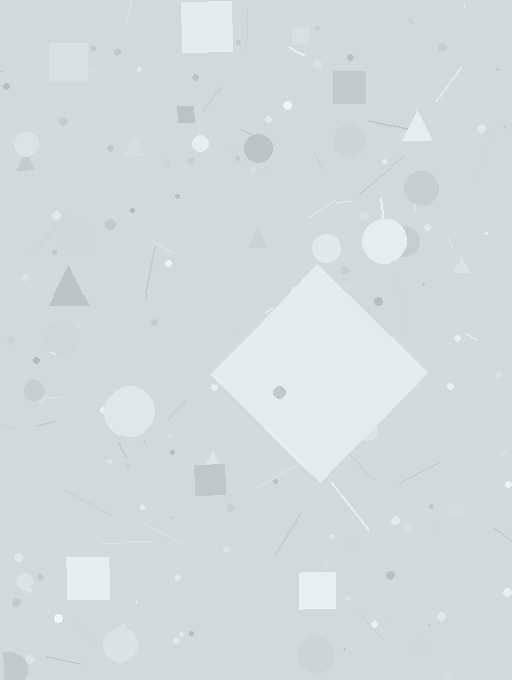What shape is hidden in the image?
A diamond is hidden in the image.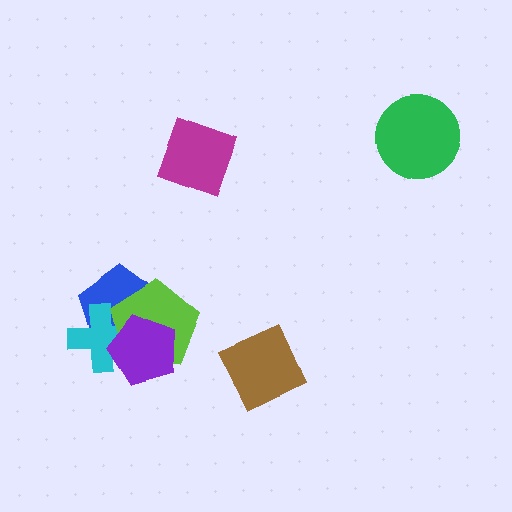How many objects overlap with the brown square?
0 objects overlap with the brown square.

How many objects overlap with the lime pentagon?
3 objects overlap with the lime pentagon.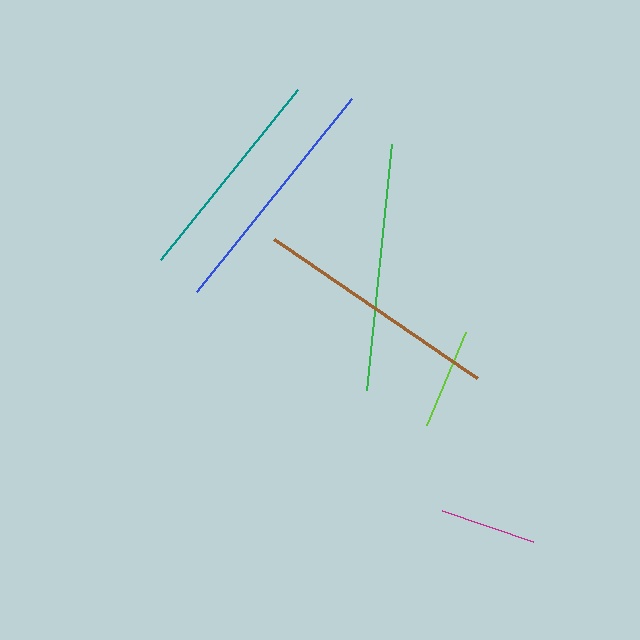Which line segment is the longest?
The green line is the longest at approximately 248 pixels.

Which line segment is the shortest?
The magenta line is the shortest at approximately 96 pixels.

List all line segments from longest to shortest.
From longest to shortest: green, blue, brown, teal, lime, magenta.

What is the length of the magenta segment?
The magenta segment is approximately 96 pixels long.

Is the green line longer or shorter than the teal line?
The green line is longer than the teal line.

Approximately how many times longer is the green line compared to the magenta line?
The green line is approximately 2.6 times the length of the magenta line.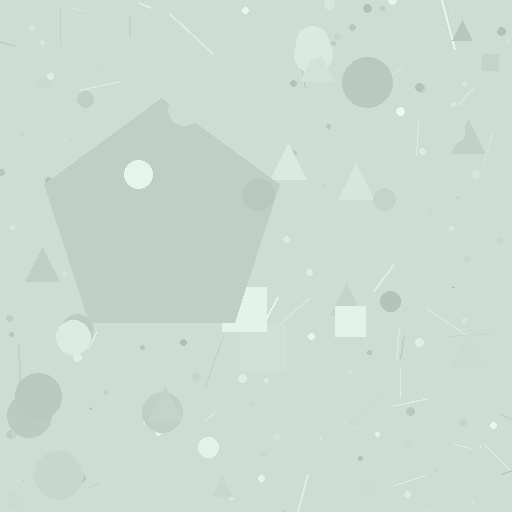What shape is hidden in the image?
A pentagon is hidden in the image.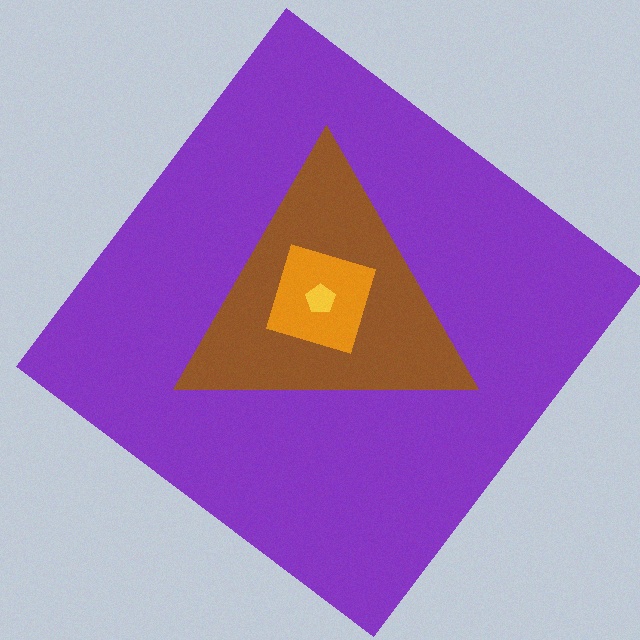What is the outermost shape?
The purple diamond.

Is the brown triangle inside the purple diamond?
Yes.